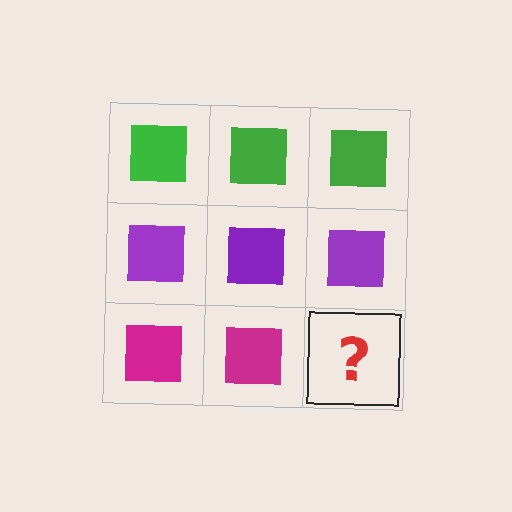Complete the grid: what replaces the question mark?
The question mark should be replaced with a magenta square.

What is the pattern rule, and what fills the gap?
The rule is that each row has a consistent color. The gap should be filled with a magenta square.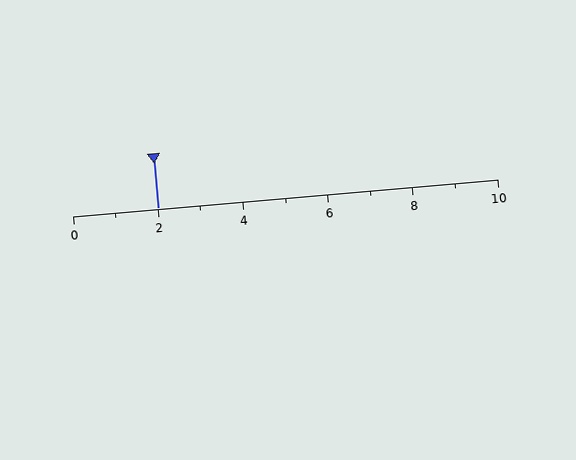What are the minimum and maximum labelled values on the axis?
The axis runs from 0 to 10.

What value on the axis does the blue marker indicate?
The marker indicates approximately 2.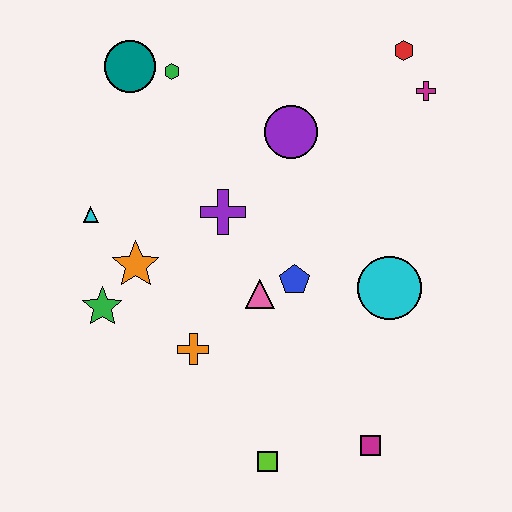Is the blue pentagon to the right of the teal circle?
Yes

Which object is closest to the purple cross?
The pink triangle is closest to the purple cross.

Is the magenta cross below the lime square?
No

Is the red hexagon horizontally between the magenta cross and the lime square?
Yes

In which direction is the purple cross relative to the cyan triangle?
The purple cross is to the right of the cyan triangle.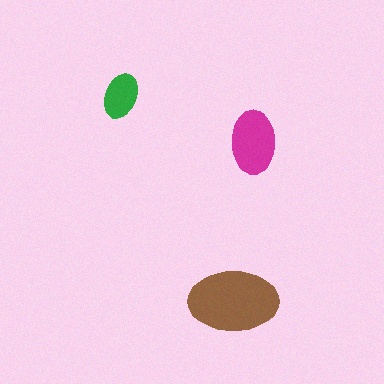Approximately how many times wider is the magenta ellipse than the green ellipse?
About 1.5 times wider.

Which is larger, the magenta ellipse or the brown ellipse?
The brown one.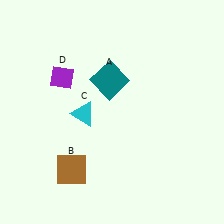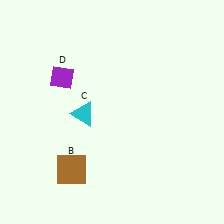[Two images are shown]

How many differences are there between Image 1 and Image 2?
There is 1 difference between the two images.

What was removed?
The teal square (A) was removed in Image 2.